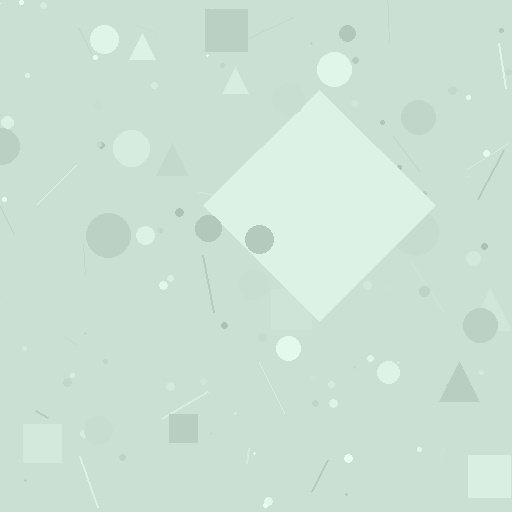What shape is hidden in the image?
A diamond is hidden in the image.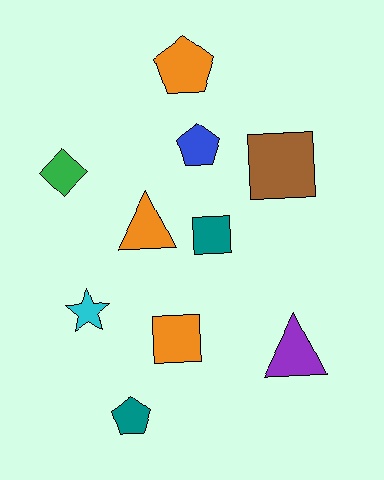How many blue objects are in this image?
There is 1 blue object.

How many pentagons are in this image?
There are 3 pentagons.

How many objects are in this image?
There are 10 objects.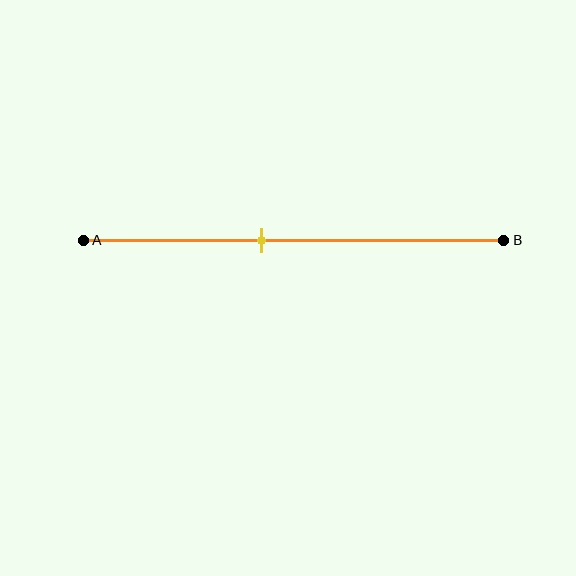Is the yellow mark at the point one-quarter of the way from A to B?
No, the mark is at about 40% from A, not at the 25% one-quarter point.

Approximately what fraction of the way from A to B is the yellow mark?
The yellow mark is approximately 40% of the way from A to B.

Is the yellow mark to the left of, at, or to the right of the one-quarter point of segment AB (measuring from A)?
The yellow mark is to the right of the one-quarter point of segment AB.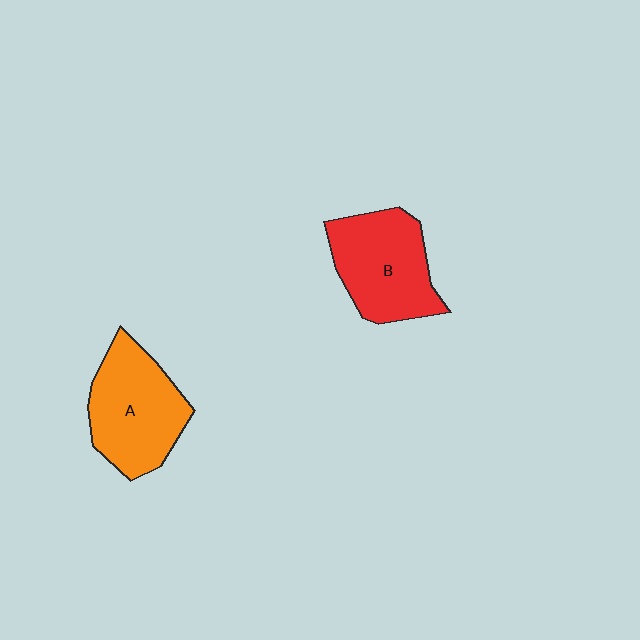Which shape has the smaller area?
Shape B (red).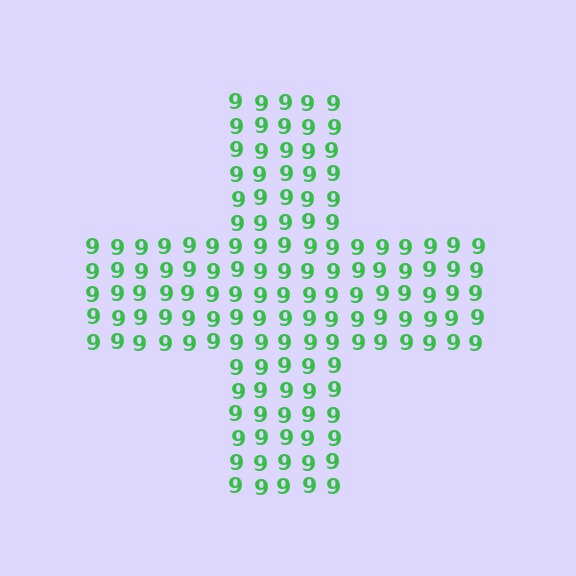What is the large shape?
The large shape is a cross.